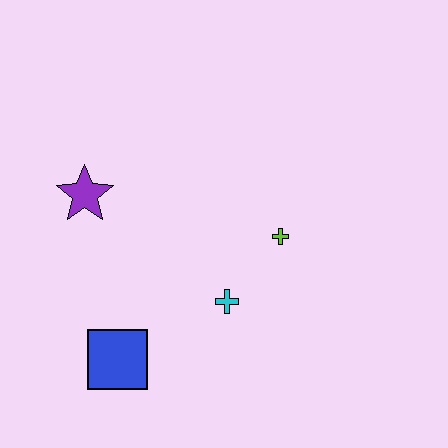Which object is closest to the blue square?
The cyan cross is closest to the blue square.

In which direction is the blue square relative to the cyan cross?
The blue square is to the left of the cyan cross.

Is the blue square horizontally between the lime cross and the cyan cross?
No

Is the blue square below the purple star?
Yes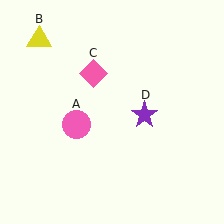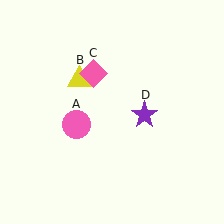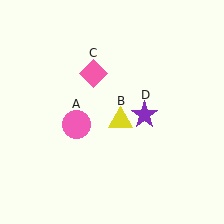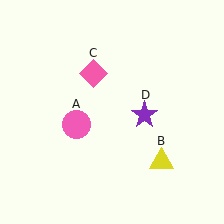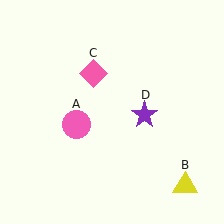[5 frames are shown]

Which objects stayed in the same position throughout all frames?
Pink circle (object A) and pink diamond (object C) and purple star (object D) remained stationary.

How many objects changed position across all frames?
1 object changed position: yellow triangle (object B).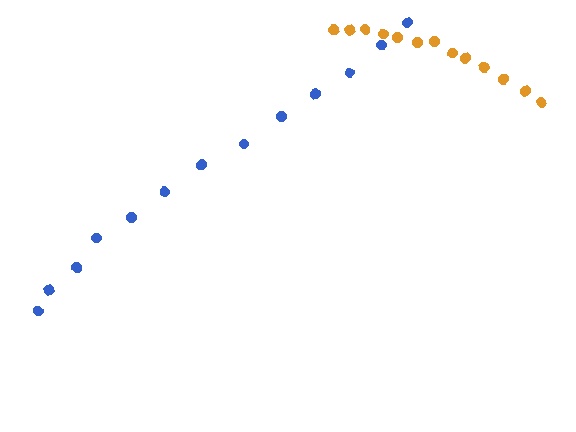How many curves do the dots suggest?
There are 2 distinct paths.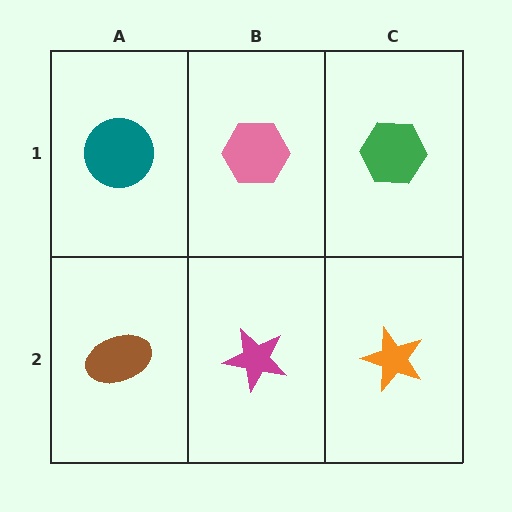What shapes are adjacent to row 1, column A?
A brown ellipse (row 2, column A), a pink hexagon (row 1, column B).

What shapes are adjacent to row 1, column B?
A magenta star (row 2, column B), a teal circle (row 1, column A), a green hexagon (row 1, column C).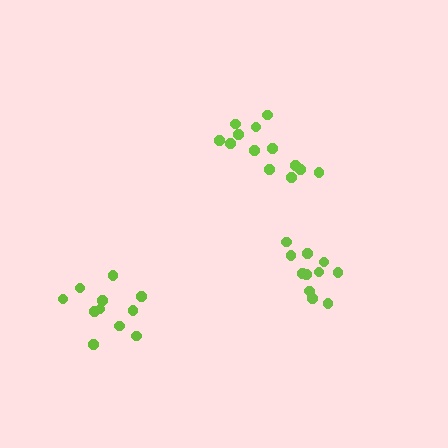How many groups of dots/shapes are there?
There are 3 groups.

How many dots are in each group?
Group 1: 11 dots, Group 2: 11 dots, Group 3: 13 dots (35 total).